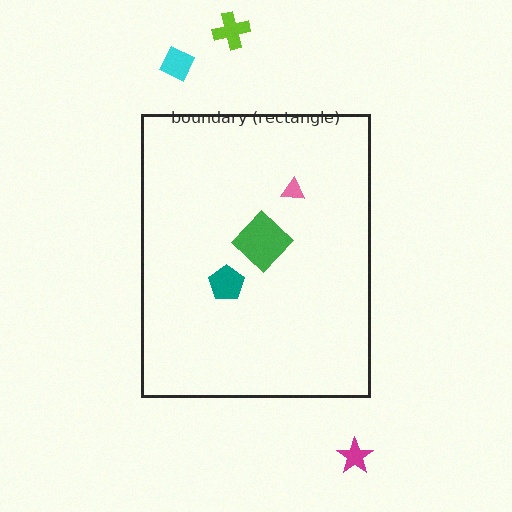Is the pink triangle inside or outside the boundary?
Inside.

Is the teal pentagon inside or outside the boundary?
Inside.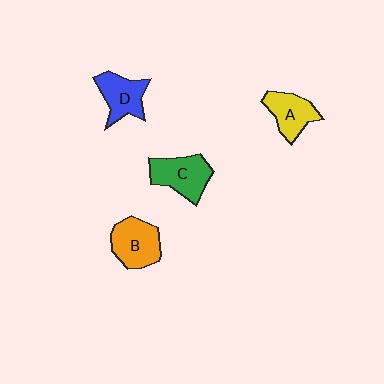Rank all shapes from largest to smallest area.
From largest to smallest: C (green), B (orange), D (blue), A (yellow).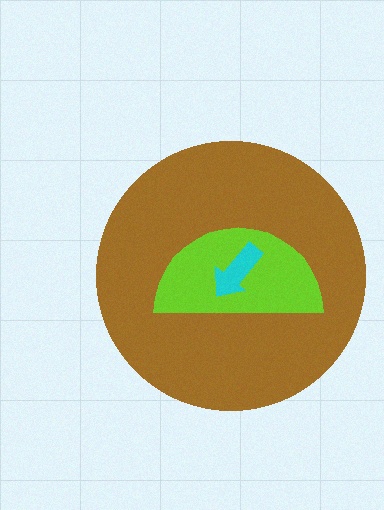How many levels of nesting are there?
3.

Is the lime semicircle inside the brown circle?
Yes.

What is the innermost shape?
The cyan arrow.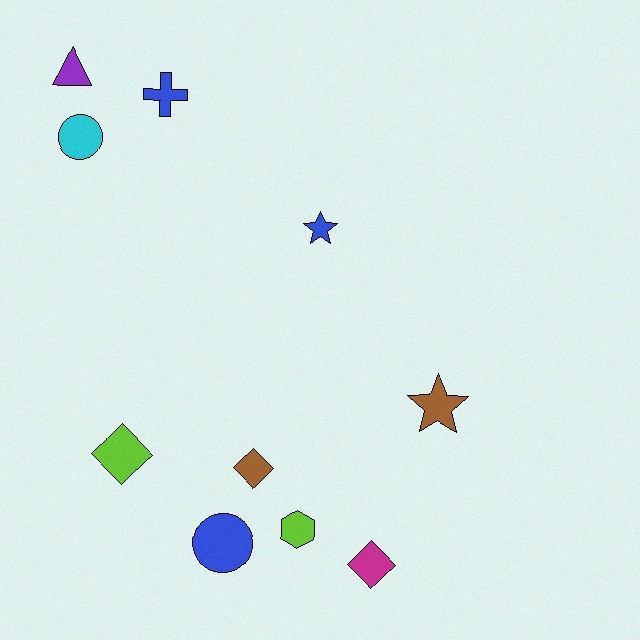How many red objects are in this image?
There are no red objects.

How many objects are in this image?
There are 10 objects.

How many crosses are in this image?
There is 1 cross.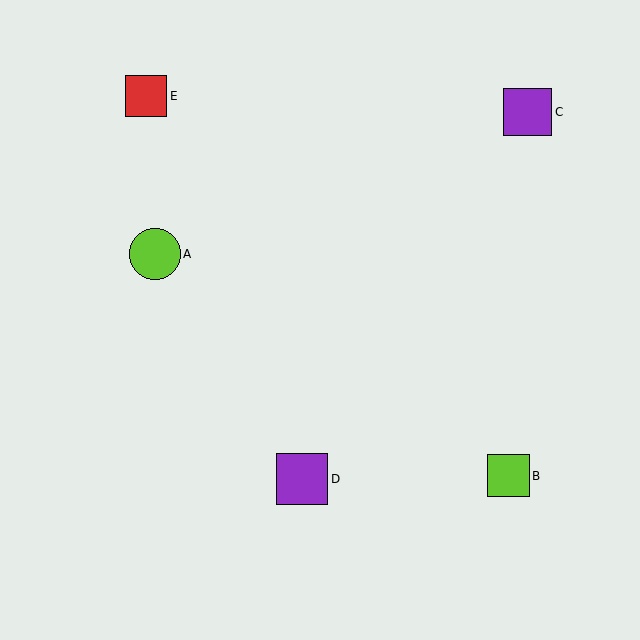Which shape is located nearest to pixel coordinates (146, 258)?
The lime circle (labeled A) at (155, 254) is nearest to that location.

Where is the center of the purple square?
The center of the purple square is at (302, 479).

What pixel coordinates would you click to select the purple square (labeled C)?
Click at (528, 112) to select the purple square C.